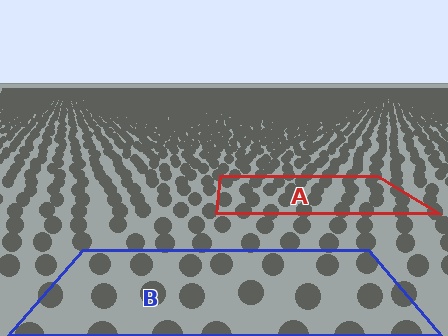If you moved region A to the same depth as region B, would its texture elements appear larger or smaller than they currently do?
They would appear larger. At a closer depth, the same texture elements are projected at a bigger on-screen size.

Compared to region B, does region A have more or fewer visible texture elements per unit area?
Region A has more texture elements per unit area — they are packed more densely because it is farther away.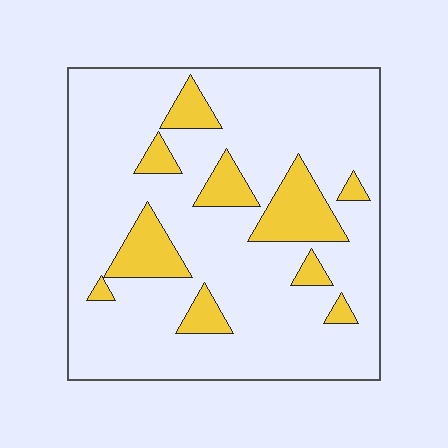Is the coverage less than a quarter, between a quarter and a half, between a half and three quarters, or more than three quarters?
Less than a quarter.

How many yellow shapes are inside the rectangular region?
10.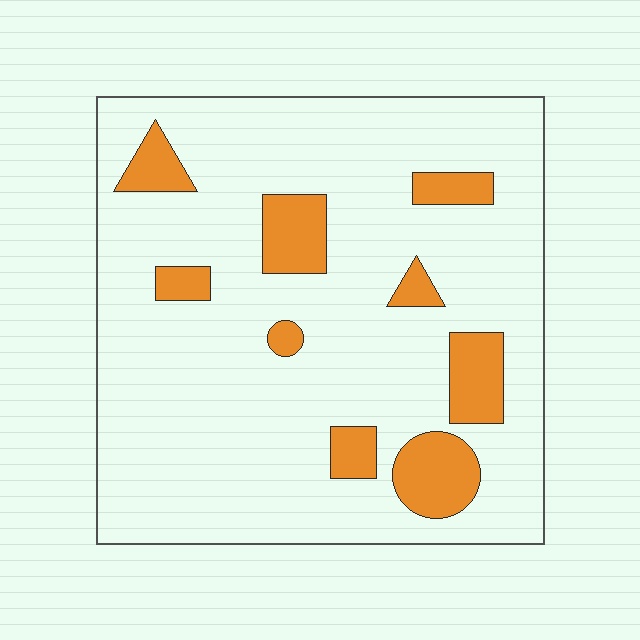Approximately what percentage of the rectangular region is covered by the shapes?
Approximately 15%.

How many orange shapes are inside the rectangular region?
9.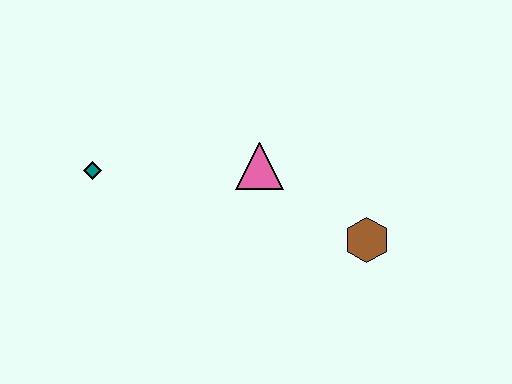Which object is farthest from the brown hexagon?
The teal diamond is farthest from the brown hexagon.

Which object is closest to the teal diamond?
The pink triangle is closest to the teal diamond.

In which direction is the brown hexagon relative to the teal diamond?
The brown hexagon is to the right of the teal diamond.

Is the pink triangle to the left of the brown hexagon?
Yes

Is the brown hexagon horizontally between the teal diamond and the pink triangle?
No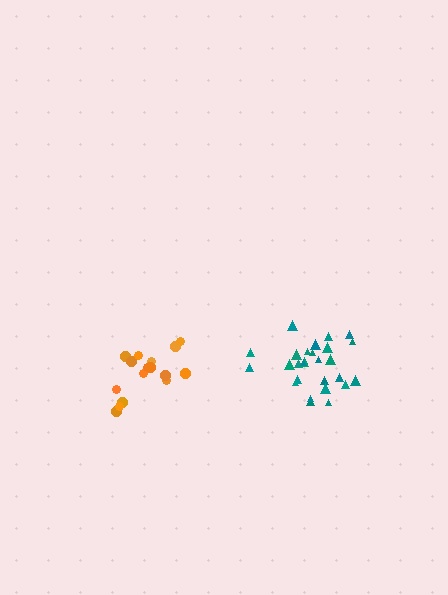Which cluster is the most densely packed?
Teal.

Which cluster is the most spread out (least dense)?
Orange.